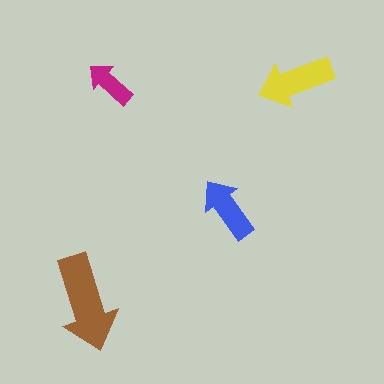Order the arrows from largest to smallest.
the brown one, the yellow one, the blue one, the magenta one.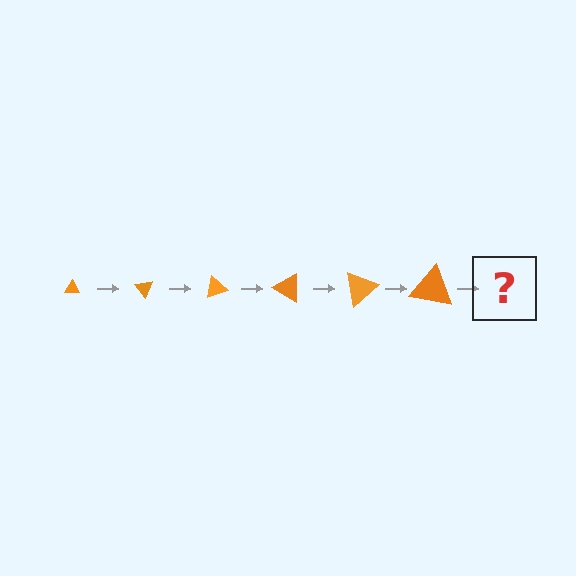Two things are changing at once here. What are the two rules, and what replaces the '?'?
The two rules are that the triangle grows larger each step and it rotates 50 degrees each step. The '?' should be a triangle, larger than the previous one and rotated 300 degrees from the start.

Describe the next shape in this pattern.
It should be a triangle, larger than the previous one and rotated 300 degrees from the start.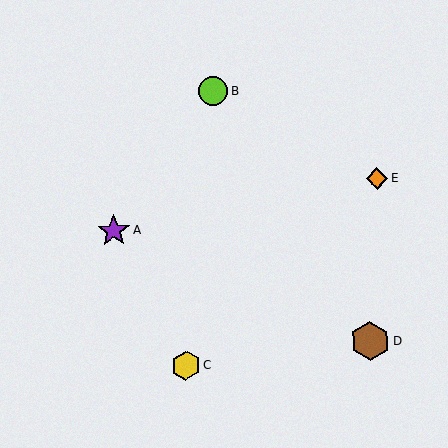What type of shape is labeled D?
Shape D is a brown hexagon.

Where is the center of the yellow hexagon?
The center of the yellow hexagon is at (186, 366).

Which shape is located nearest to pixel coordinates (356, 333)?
The brown hexagon (labeled D) at (370, 341) is nearest to that location.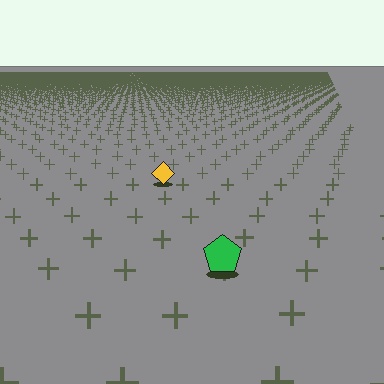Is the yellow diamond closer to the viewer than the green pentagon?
No. The green pentagon is closer — you can tell from the texture gradient: the ground texture is coarser near it.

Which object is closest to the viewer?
The green pentagon is closest. The texture marks near it are larger and more spread out.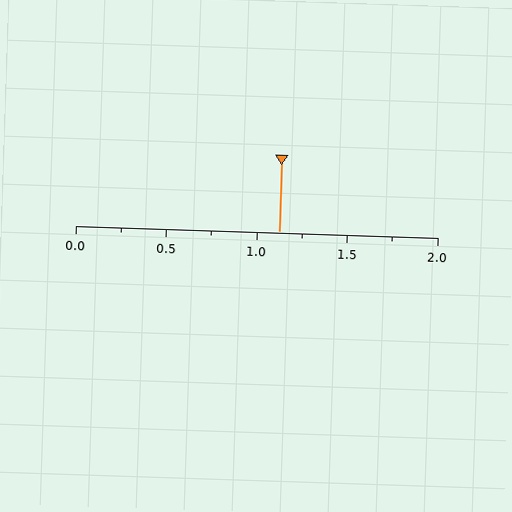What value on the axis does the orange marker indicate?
The marker indicates approximately 1.12.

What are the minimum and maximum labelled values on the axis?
The axis runs from 0.0 to 2.0.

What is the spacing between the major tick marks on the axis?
The major ticks are spaced 0.5 apart.